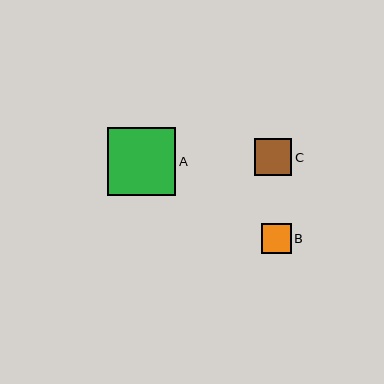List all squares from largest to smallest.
From largest to smallest: A, C, B.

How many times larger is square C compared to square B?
Square C is approximately 1.2 times the size of square B.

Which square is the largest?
Square A is the largest with a size of approximately 69 pixels.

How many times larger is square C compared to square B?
Square C is approximately 1.2 times the size of square B.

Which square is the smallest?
Square B is the smallest with a size of approximately 30 pixels.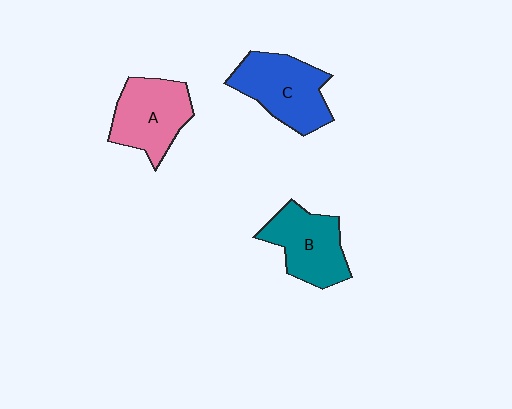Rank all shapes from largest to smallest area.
From largest to smallest: C (blue), A (pink), B (teal).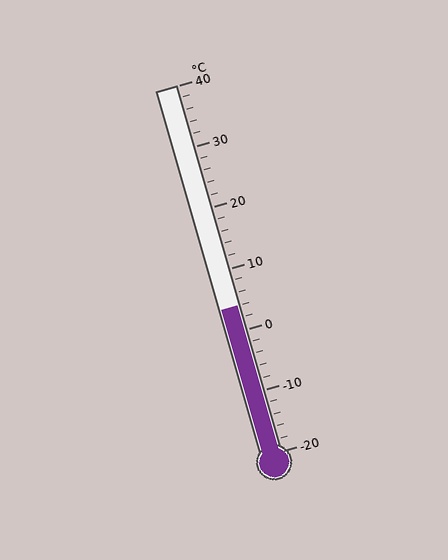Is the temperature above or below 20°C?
The temperature is below 20°C.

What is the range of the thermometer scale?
The thermometer scale ranges from -20°C to 40°C.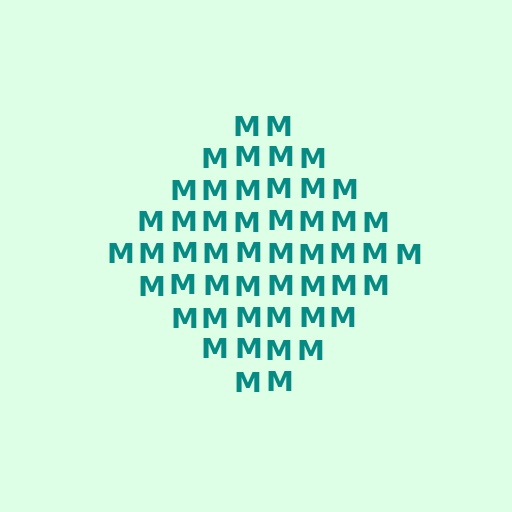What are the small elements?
The small elements are letter M's.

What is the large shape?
The large shape is a diamond.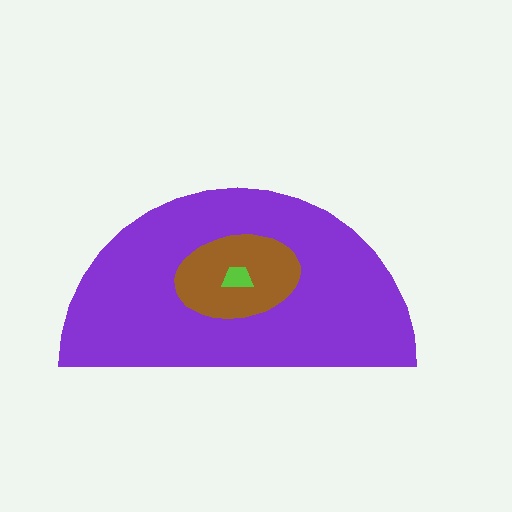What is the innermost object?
The lime trapezoid.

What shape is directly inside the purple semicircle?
The brown ellipse.